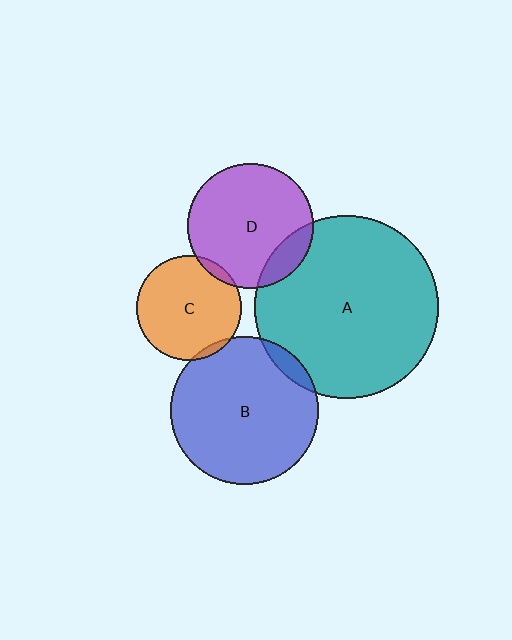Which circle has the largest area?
Circle A (teal).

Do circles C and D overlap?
Yes.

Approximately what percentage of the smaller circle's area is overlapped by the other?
Approximately 5%.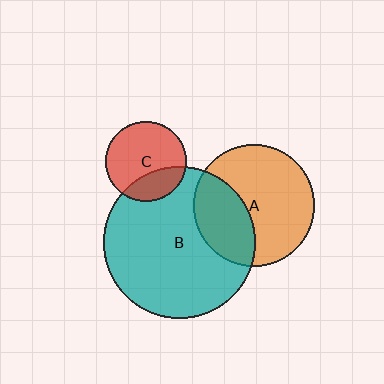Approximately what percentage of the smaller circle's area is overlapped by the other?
Approximately 35%.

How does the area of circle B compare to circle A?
Approximately 1.6 times.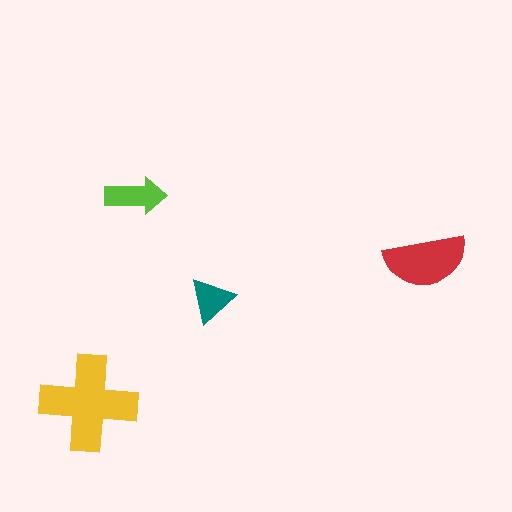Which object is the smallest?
The teal triangle.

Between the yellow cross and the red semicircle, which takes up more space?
The yellow cross.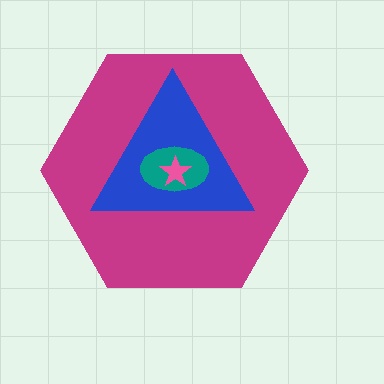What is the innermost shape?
The pink star.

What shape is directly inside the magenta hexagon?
The blue triangle.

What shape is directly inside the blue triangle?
The teal ellipse.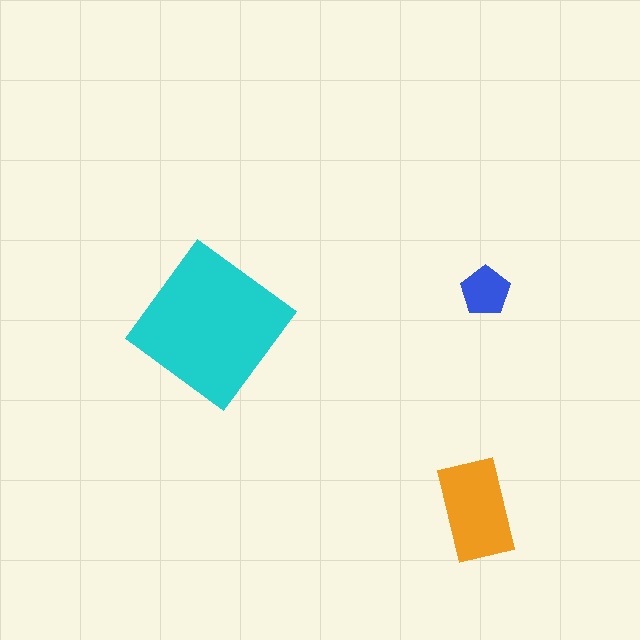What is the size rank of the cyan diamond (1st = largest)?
1st.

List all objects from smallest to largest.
The blue pentagon, the orange rectangle, the cyan diamond.